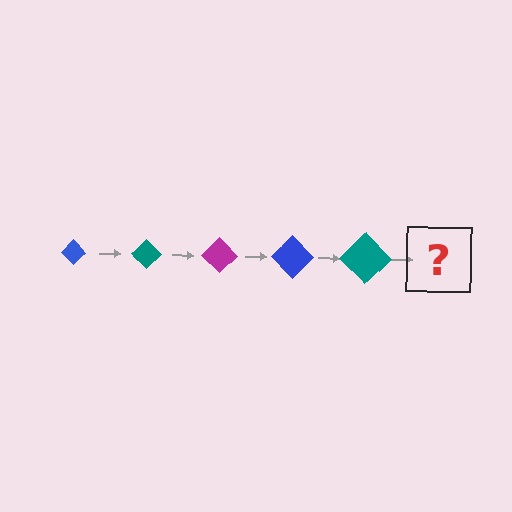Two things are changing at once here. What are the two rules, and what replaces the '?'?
The two rules are that the diamond grows larger each step and the color cycles through blue, teal, and magenta. The '?' should be a magenta diamond, larger than the previous one.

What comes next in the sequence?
The next element should be a magenta diamond, larger than the previous one.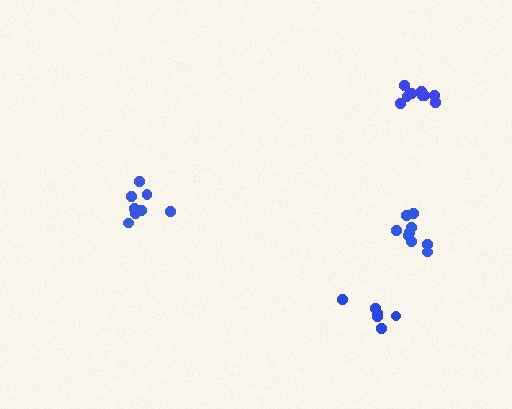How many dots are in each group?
Group 1: 6 dots, Group 2: 9 dots, Group 3: 9 dots, Group 4: 9 dots (33 total).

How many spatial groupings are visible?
There are 4 spatial groupings.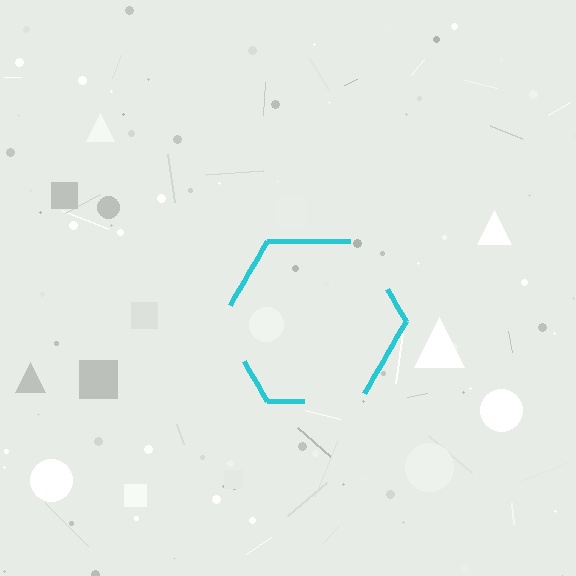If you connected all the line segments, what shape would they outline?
They would outline a hexagon.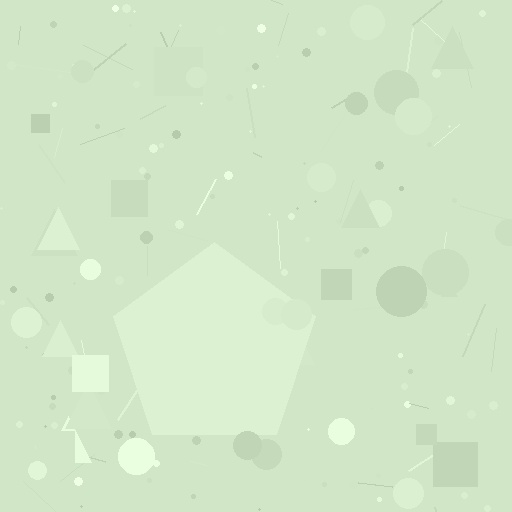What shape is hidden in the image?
A pentagon is hidden in the image.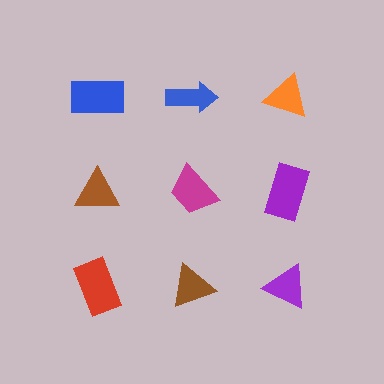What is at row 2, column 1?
A brown triangle.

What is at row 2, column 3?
A purple rectangle.